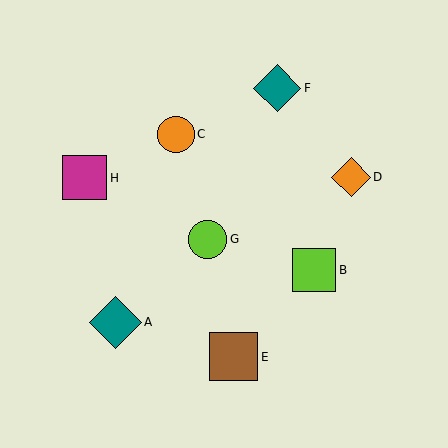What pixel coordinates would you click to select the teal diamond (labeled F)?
Click at (277, 88) to select the teal diamond F.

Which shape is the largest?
The teal diamond (labeled A) is the largest.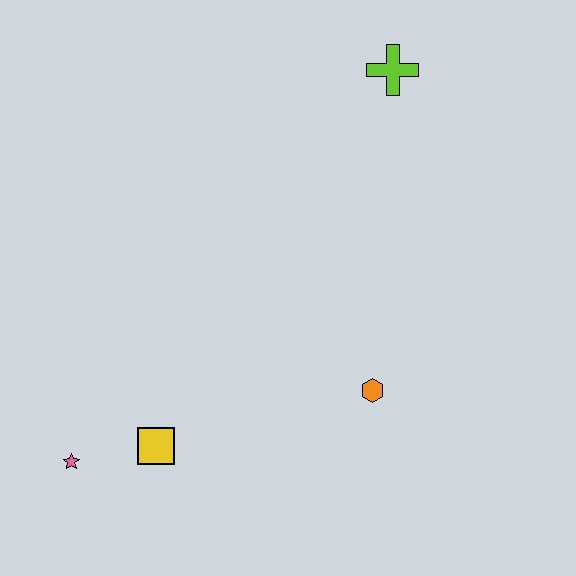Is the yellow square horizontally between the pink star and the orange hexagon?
Yes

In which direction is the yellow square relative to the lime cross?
The yellow square is below the lime cross.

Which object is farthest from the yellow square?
The lime cross is farthest from the yellow square.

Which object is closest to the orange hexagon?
The yellow square is closest to the orange hexagon.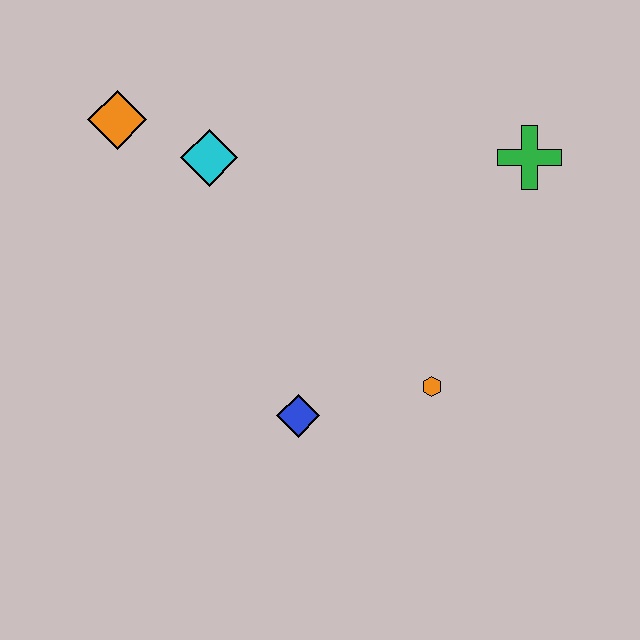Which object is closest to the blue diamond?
The orange hexagon is closest to the blue diamond.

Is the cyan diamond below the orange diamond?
Yes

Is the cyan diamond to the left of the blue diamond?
Yes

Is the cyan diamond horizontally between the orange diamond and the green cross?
Yes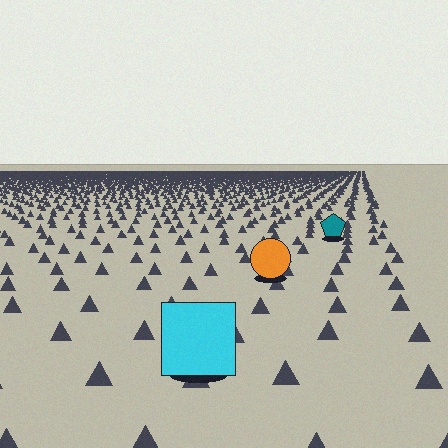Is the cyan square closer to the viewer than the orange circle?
Yes. The cyan square is closer — you can tell from the texture gradient: the ground texture is coarser near it.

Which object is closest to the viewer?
The cyan square is closest. The texture marks near it are larger and more spread out.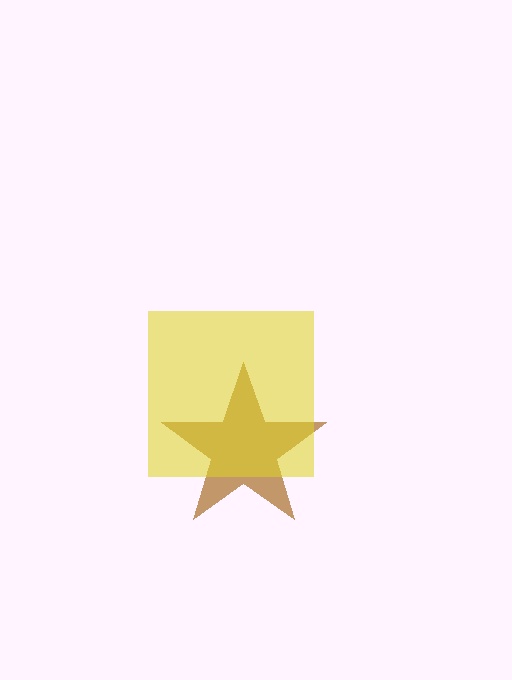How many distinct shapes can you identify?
There are 2 distinct shapes: a brown star, a yellow square.